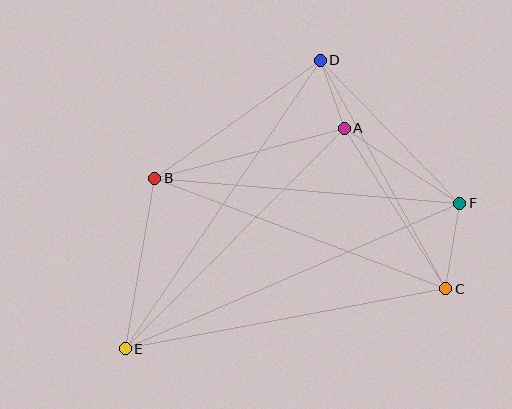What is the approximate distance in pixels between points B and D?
The distance between B and D is approximately 203 pixels.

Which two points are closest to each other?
Points A and D are closest to each other.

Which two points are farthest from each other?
Points E and F are farthest from each other.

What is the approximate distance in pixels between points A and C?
The distance between A and C is approximately 190 pixels.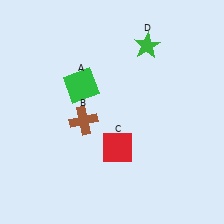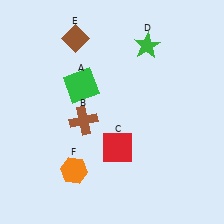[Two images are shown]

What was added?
A brown diamond (E), an orange hexagon (F) were added in Image 2.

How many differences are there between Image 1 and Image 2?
There are 2 differences between the two images.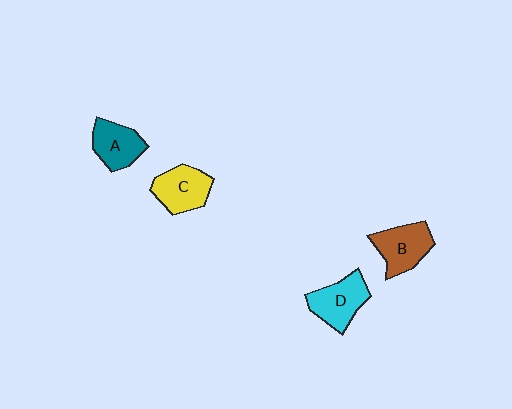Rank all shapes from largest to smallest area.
From largest to smallest: B (brown), D (cyan), C (yellow), A (teal).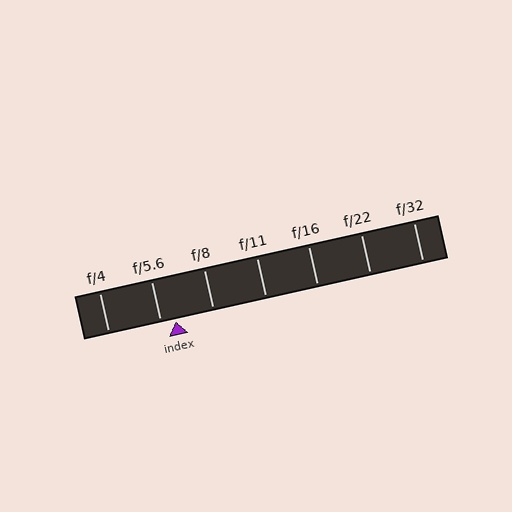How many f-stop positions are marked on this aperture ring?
There are 7 f-stop positions marked.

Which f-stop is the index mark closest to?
The index mark is closest to f/5.6.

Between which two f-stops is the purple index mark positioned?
The index mark is between f/5.6 and f/8.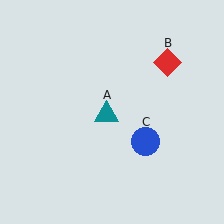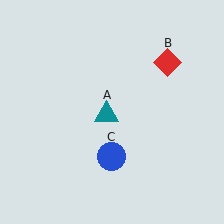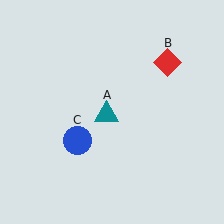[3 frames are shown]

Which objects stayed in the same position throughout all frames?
Teal triangle (object A) and red diamond (object B) remained stationary.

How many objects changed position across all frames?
1 object changed position: blue circle (object C).